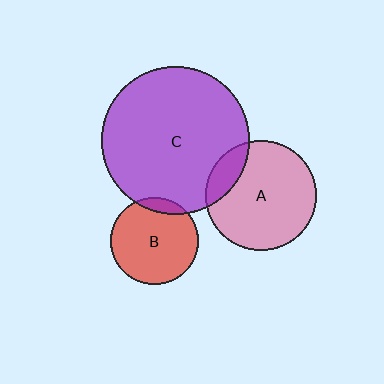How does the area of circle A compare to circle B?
Approximately 1.6 times.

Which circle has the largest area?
Circle C (purple).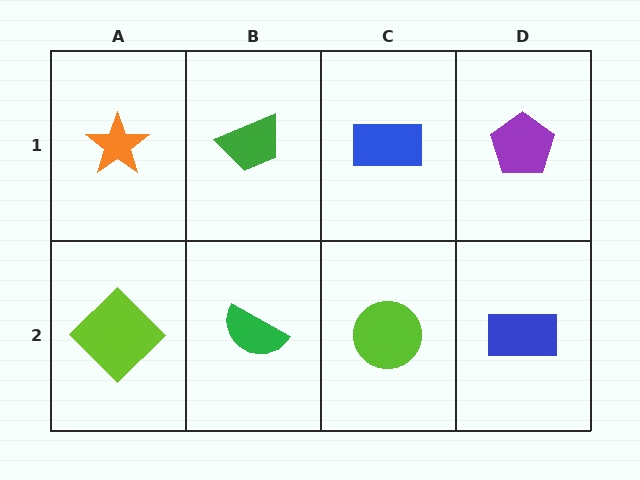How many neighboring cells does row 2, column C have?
3.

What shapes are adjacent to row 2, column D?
A purple pentagon (row 1, column D), a lime circle (row 2, column C).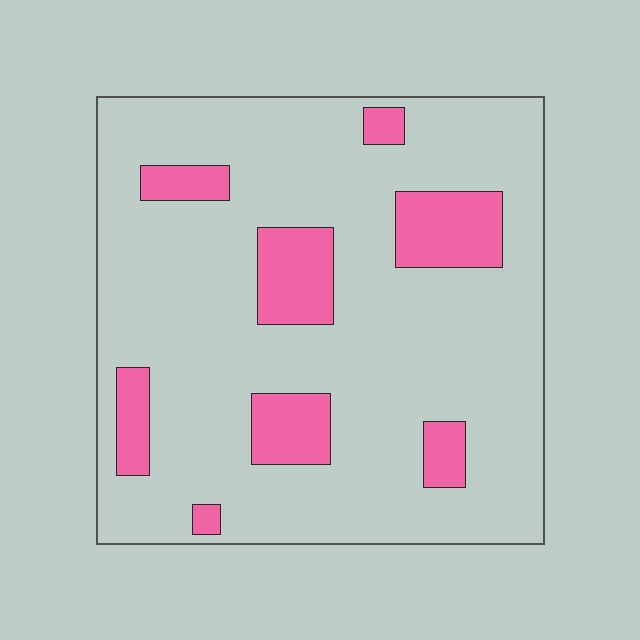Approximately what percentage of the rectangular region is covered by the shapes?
Approximately 15%.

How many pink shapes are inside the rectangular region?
8.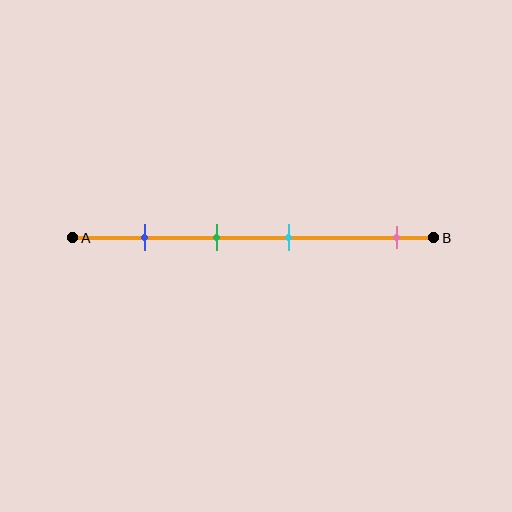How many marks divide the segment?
There are 4 marks dividing the segment.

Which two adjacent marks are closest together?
The green and cyan marks are the closest adjacent pair.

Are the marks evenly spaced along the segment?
No, the marks are not evenly spaced.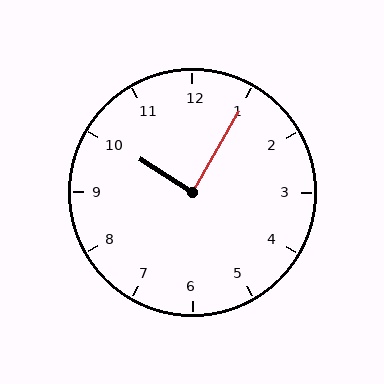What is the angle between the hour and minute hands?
Approximately 88 degrees.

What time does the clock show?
10:05.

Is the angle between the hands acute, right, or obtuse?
It is right.